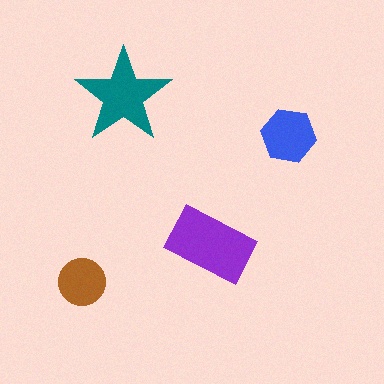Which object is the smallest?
The brown circle.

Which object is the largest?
The purple rectangle.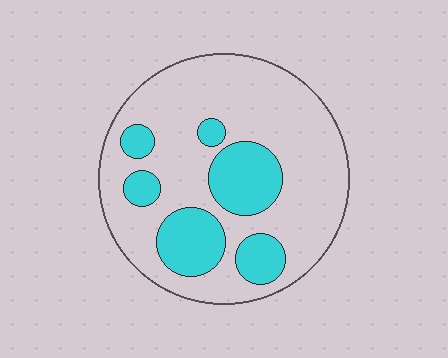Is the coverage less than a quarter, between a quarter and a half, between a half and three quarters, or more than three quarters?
Between a quarter and a half.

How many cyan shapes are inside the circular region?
6.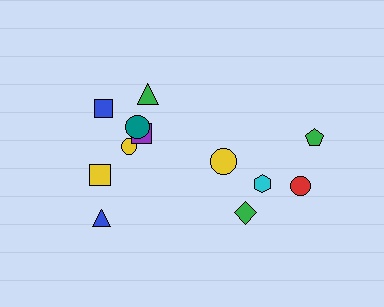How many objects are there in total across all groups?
There are 12 objects.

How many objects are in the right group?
There are 5 objects.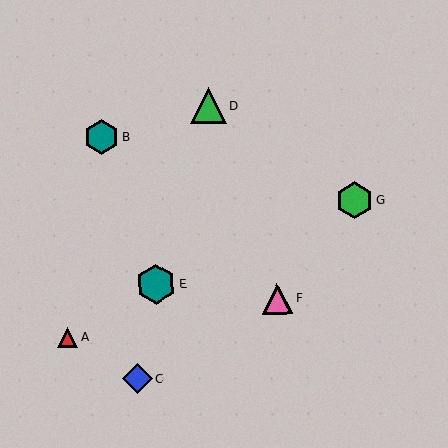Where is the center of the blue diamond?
The center of the blue diamond is at (138, 378).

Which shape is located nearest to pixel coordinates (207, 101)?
The green triangle (labeled D) at (208, 106) is nearest to that location.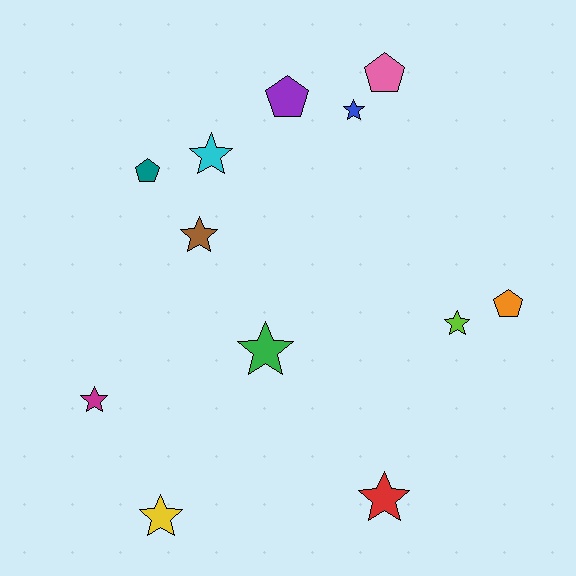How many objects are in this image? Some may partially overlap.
There are 12 objects.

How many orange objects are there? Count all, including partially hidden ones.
There is 1 orange object.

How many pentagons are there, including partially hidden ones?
There are 4 pentagons.